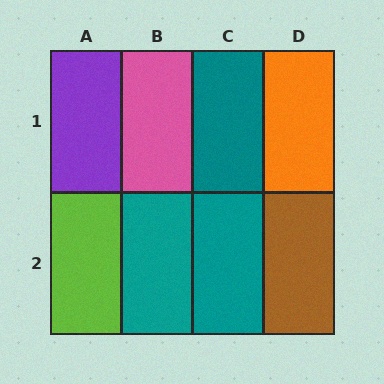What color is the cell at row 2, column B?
Teal.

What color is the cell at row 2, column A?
Lime.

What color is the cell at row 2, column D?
Brown.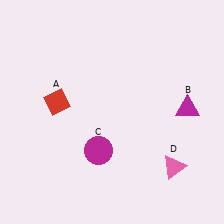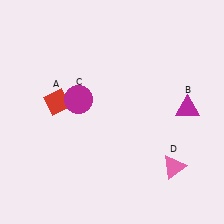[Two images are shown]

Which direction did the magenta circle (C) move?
The magenta circle (C) moved up.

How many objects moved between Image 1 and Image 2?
1 object moved between the two images.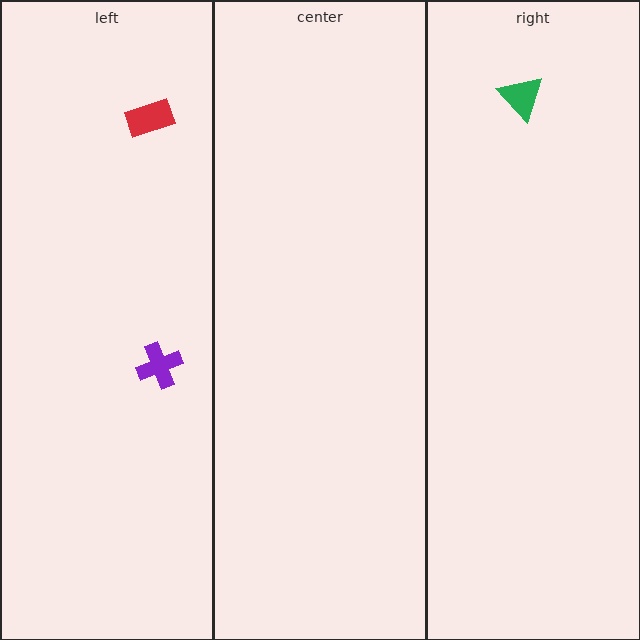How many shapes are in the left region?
2.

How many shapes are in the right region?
1.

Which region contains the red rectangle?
The left region.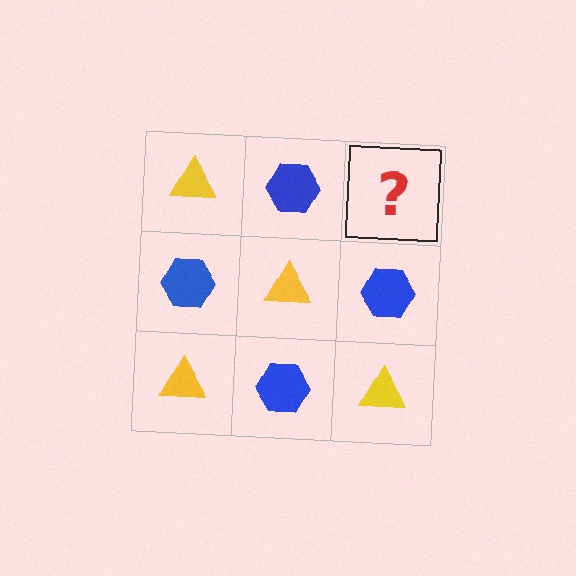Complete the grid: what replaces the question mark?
The question mark should be replaced with a yellow triangle.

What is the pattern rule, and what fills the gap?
The rule is that it alternates yellow triangle and blue hexagon in a checkerboard pattern. The gap should be filled with a yellow triangle.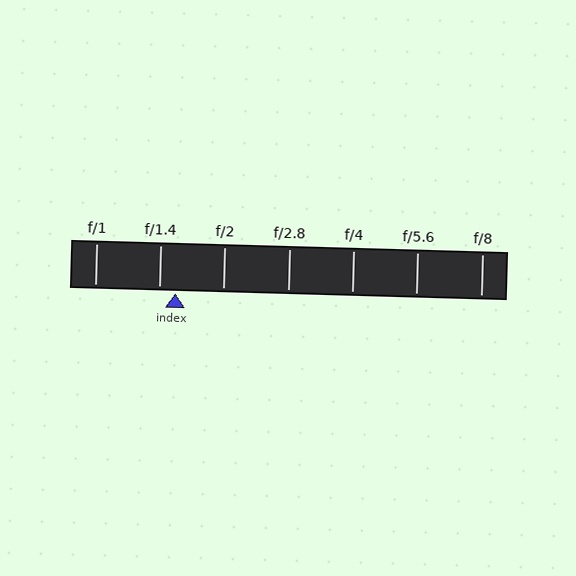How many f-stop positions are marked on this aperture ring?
There are 7 f-stop positions marked.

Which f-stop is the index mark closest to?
The index mark is closest to f/1.4.